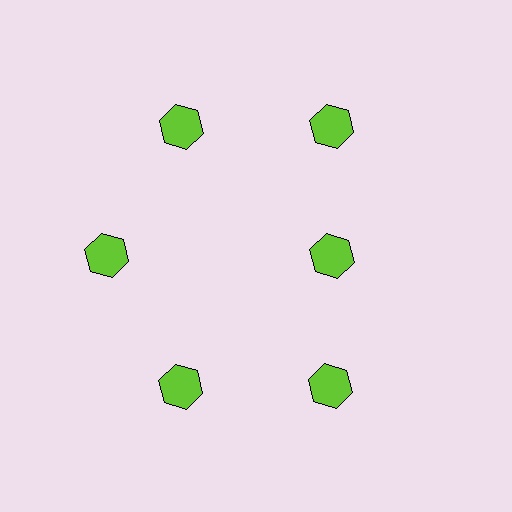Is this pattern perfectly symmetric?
No. The 6 lime hexagons are arranged in a ring, but one element near the 3 o'clock position is pulled inward toward the center, breaking the 6-fold rotational symmetry.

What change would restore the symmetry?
The symmetry would be restored by moving it outward, back onto the ring so that all 6 hexagons sit at equal angles and equal distance from the center.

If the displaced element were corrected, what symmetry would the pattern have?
It would have 6-fold rotational symmetry — the pattern would map onto itself every 60 degrees.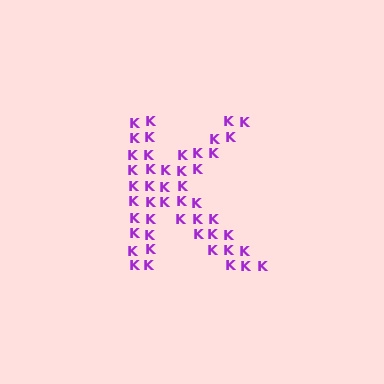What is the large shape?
The large shape is the letter K.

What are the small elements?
The small elements are letter K's.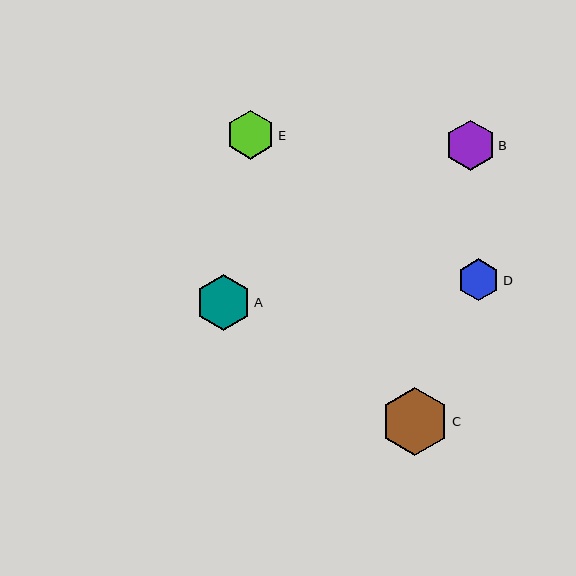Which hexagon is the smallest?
Hexagon D is the smallest with a size of approximately 42 pixels.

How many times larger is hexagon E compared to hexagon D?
Hexagon E is approximately 1.2 times the size of hexagon D.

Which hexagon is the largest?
Hexagon C is the largest with a size of approximately 68 pixels.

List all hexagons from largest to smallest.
From largest to smallest: C, A, B, E, D.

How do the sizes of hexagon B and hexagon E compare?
Hexagon B and hexagon E are approximately the same size.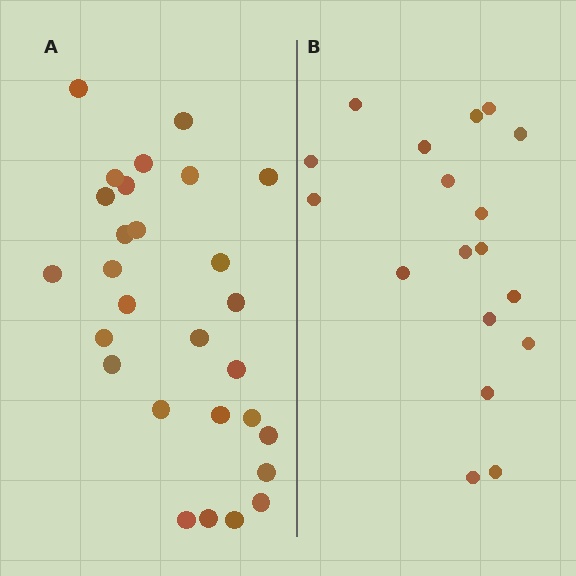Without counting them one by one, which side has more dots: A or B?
Region A (the left region) has more dots.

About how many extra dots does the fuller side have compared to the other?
Region A has roughly 10 or so more dots than region B.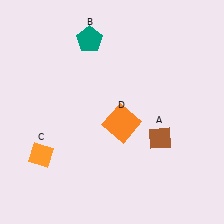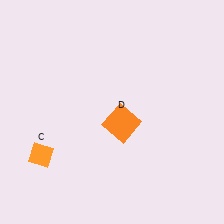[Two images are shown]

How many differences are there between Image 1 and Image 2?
There are 2 differences between the two images.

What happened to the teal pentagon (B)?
The teal pentagon (B) was removed in Image 2. It was in the top-left area of Image 1.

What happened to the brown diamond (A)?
The brown diamond (A) was removed in Image 2. It was in the bottom-right area of Image 1.